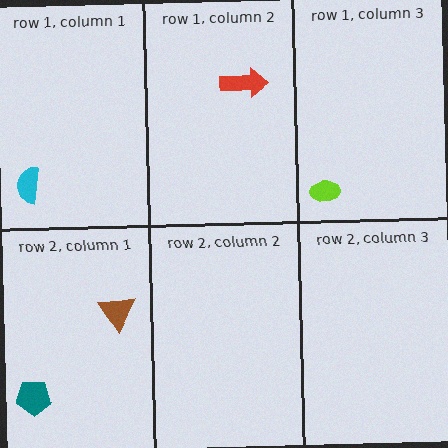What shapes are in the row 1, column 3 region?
The lime ellipse.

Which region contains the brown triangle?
The row 2, column 1 region.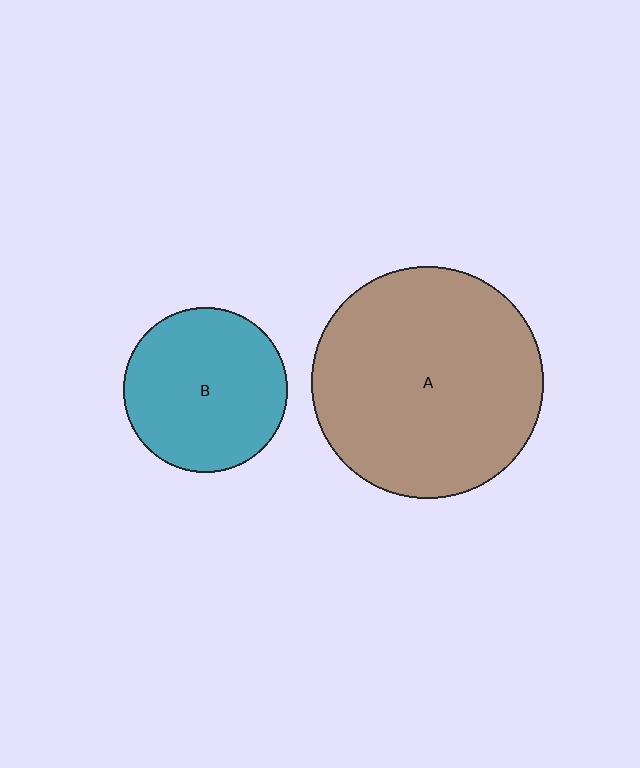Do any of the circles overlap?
No, none of the circles overlap.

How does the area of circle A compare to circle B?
Approximately 2.0 times.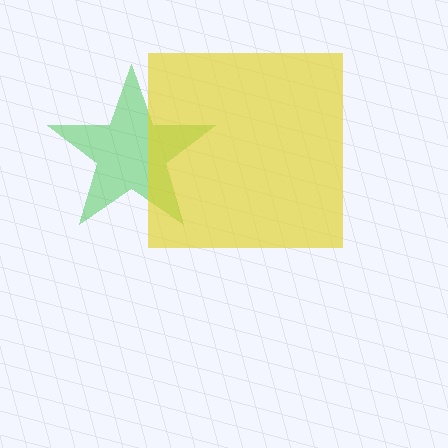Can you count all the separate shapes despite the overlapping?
Yes, there are 2 separate shapes.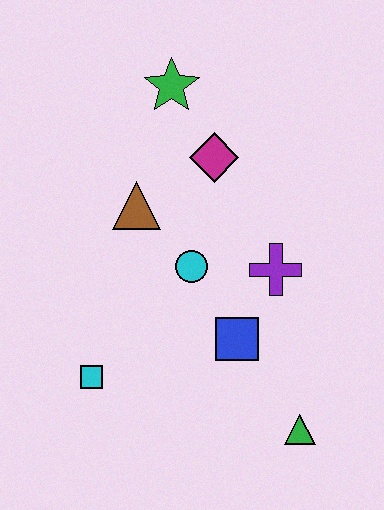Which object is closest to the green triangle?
The blue square is closest to the green triangle.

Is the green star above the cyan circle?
Yes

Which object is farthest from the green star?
The green triangle is farthest from the green star.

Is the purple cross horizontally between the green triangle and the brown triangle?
Yes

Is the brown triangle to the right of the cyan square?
Yes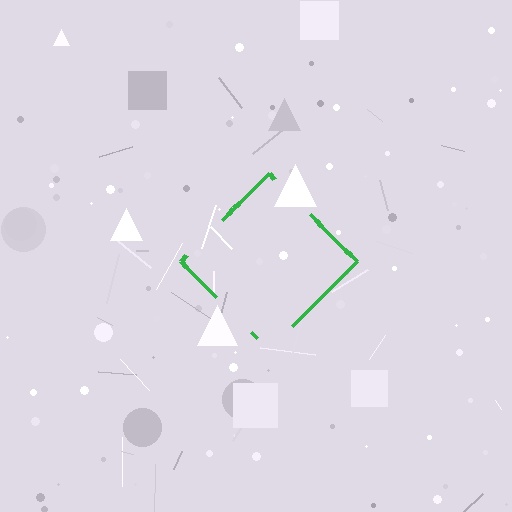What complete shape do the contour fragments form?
The contour fragments form a diamond.